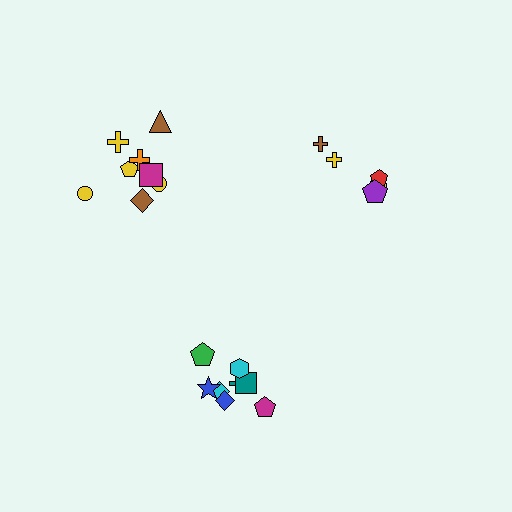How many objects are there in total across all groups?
There are 21 objects.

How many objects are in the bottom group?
There are 8 objects.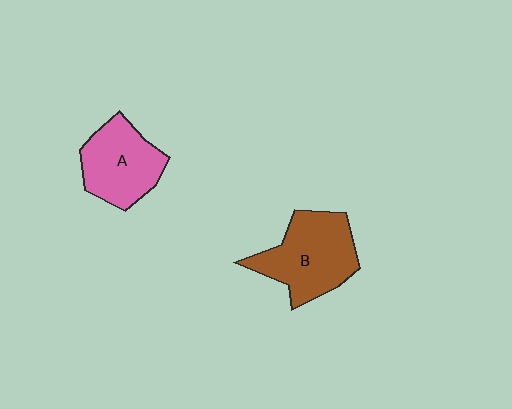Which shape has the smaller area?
Shape A (pink).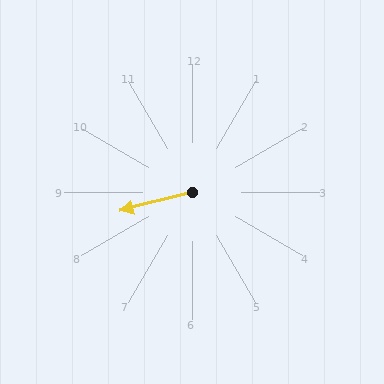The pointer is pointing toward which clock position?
Roughly 9 o'clock.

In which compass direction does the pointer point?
West.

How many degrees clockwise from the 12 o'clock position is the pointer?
Approximately 255 degrees.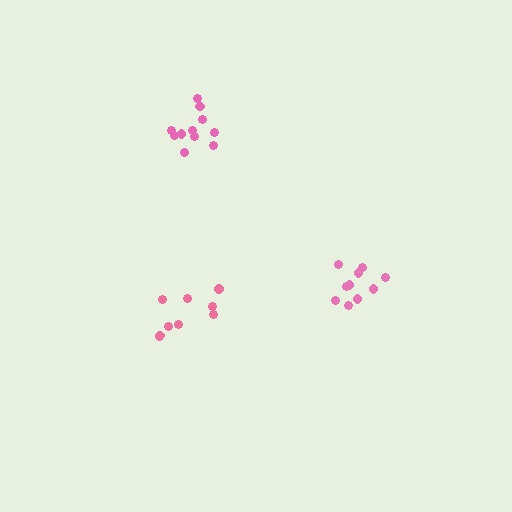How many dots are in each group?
Group 1: 10 dots, Group 2: 9 dots, Group 3: 11 dots (30 total).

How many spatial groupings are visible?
There are 3 spatial groupings.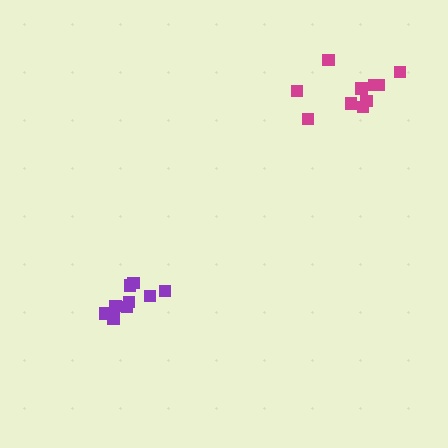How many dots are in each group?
Group 1: 10 dots, Group 2: 9 dots (19 total).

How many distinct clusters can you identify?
There are 2 distinct clusters.